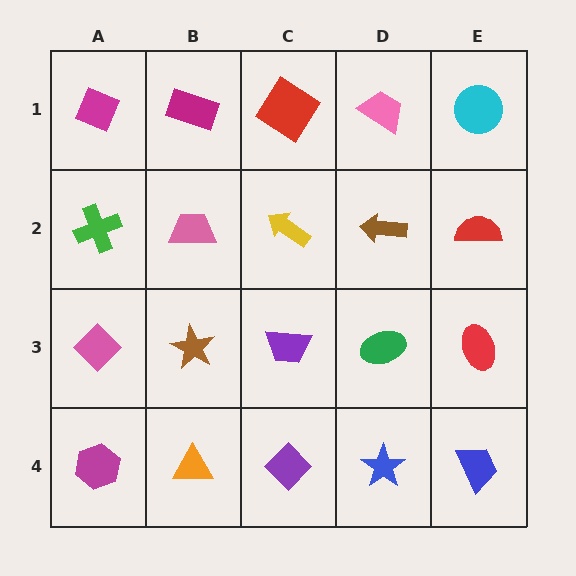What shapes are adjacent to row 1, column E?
A red semicircle (row 2, column E), a pink trapezoid (row 1, column D).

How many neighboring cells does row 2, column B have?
4.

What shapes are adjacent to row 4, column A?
A pink diamond (row 3, column A), an orange triangle (row 4, column B).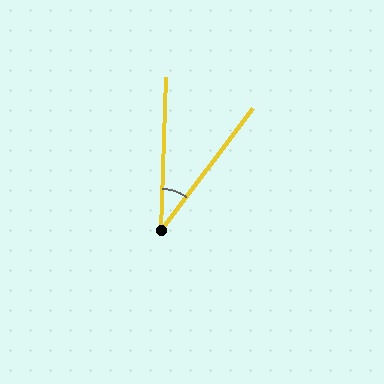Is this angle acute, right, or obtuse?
It is acute.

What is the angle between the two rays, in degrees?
Approximately 35 degrees.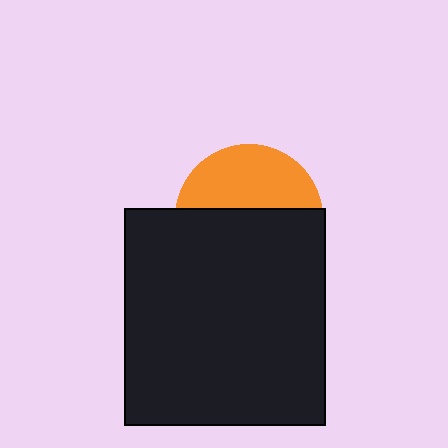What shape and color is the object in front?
The object in front is a black rectangle.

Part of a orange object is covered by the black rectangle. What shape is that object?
It is a circle.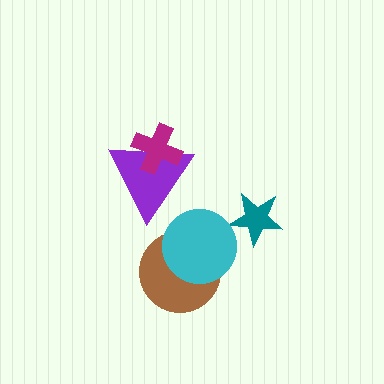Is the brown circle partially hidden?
Yes, it is partially covered by another shape.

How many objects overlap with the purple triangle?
1 object overlaps with the purple triangle.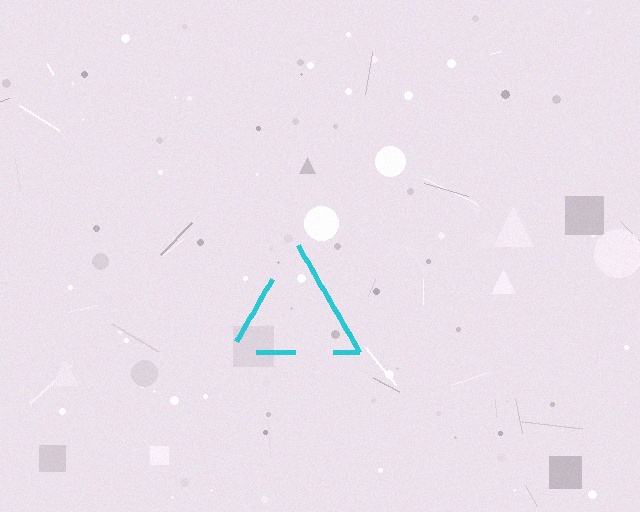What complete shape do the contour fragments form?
The contour fragments form a triangle.